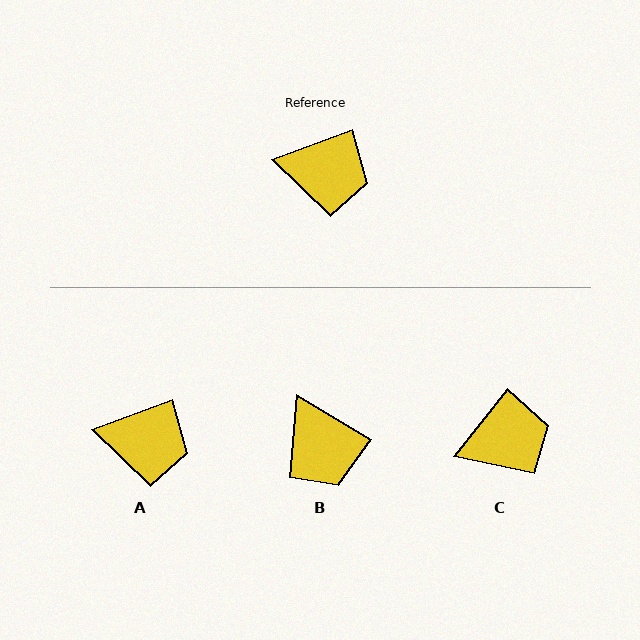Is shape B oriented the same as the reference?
No, it is off by about 51 degrees.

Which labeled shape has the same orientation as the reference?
A.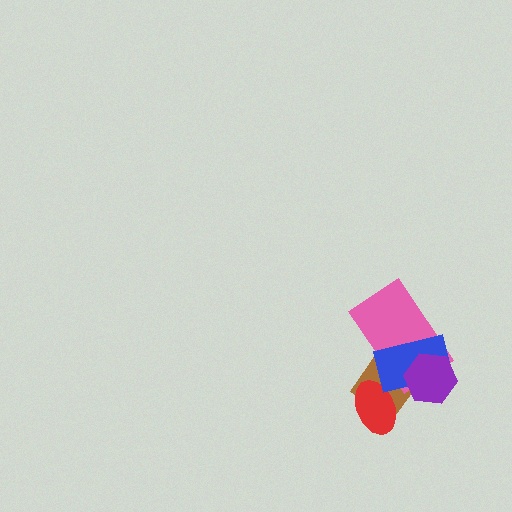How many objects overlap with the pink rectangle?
3 objects overlap with the pink rectangle.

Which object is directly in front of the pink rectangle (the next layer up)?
The blue rectangle is directly in front of the pink rectangle.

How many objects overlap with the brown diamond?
4 objects overlap with the brown diamond.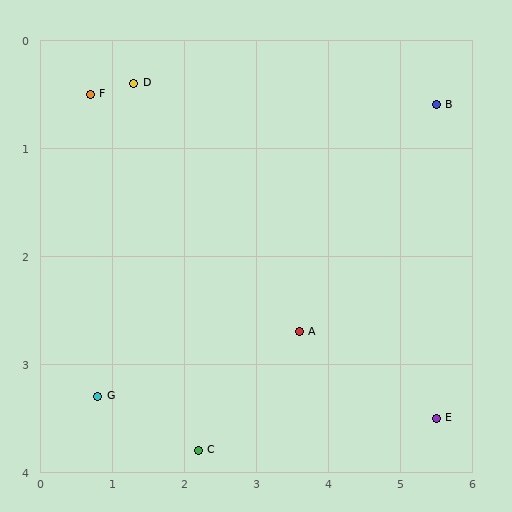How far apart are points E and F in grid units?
Points E and F are about 5.7 grid units apart.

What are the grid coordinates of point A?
Point A is at approximately (3.6, 2.7).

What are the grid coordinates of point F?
Point F is at approximately (0.7, 0.5).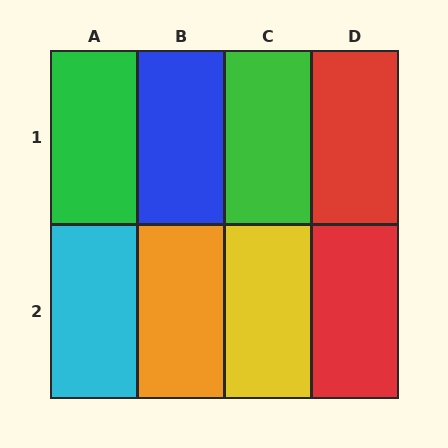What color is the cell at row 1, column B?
Blue.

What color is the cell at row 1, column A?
Green.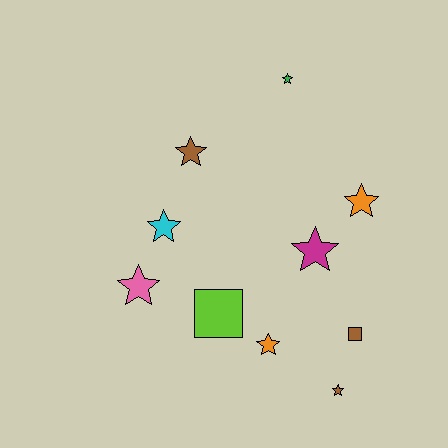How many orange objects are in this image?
There are 2 orange objects.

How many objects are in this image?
There are 10 objects.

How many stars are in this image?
There are 8 stars.